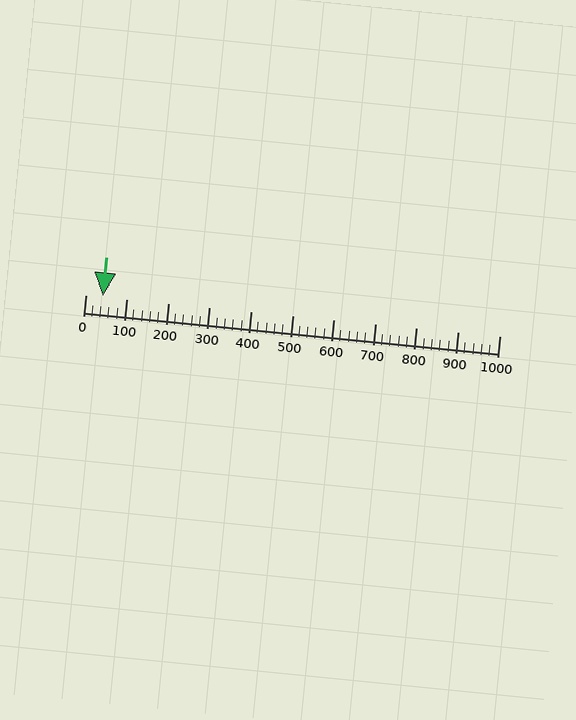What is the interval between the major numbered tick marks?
The major tick marks are spaced 100 units apart.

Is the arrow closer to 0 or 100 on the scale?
The arrow is closer to 0.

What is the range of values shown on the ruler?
The ruler shows values from 0 to 1000.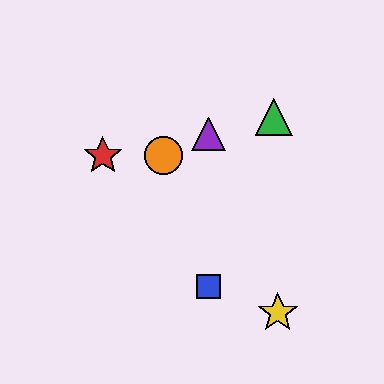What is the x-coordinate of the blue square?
The blue square is at x≈208.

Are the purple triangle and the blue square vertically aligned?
Yes, both are at x≈208.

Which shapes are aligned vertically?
The blue square, the purple triangle are aligned vertically.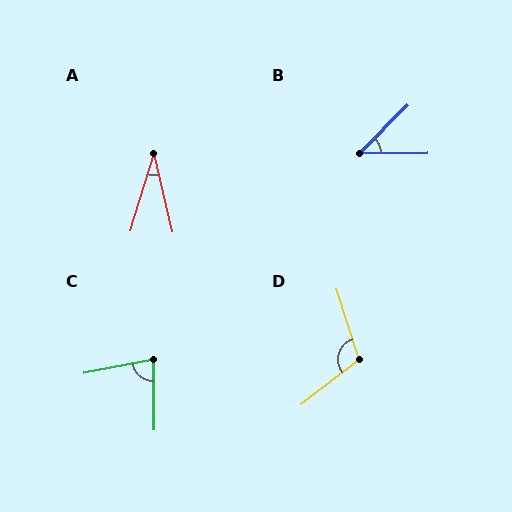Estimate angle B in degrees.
Approximately 45 degrees.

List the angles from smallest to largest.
A (30°), B (45°), C (79°), D (110°).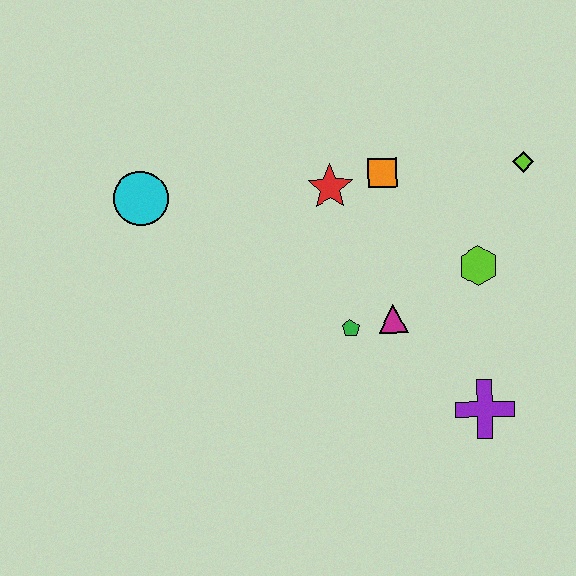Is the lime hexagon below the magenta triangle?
No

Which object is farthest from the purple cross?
The cyan circle is farthest from the purple cross.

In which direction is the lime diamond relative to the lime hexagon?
The lime diamond is above the lime hexagon.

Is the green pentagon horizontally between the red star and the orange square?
Yes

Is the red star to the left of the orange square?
Yes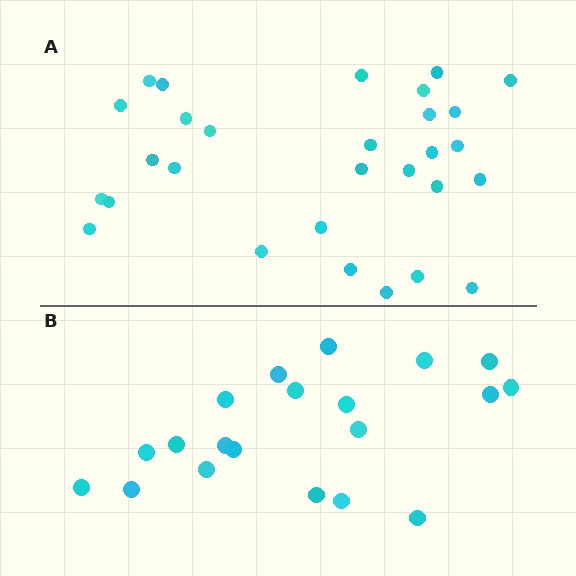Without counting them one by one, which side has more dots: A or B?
Region A (the top region) has more dots.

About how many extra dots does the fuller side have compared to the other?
Region A has roughly 8 or so more dots than region B.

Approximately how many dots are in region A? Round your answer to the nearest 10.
About 30 dots. (The exact count is 29, which rounds to 30.)